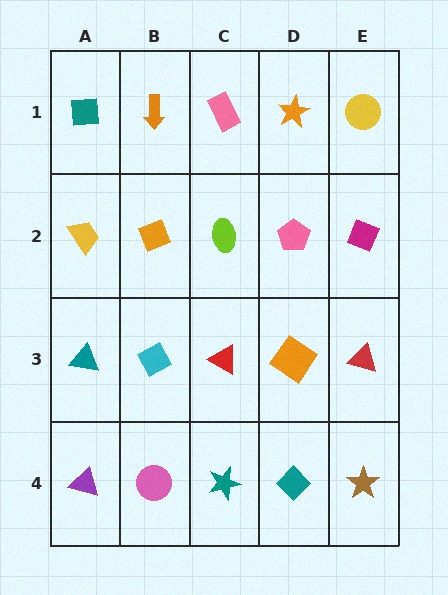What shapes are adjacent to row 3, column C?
A lime ellipse (row 2, column C), a teal star (row 4, column C), a cyan diamond (row 3, column B), an orange diamond (row 3, column D).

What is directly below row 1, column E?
A magenta diamond.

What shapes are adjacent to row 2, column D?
An orange star (row 1, column D), an orange diamond (row 3, column D), a lime ellipse (row 2, column C), a magenta diamond (row 2, column E).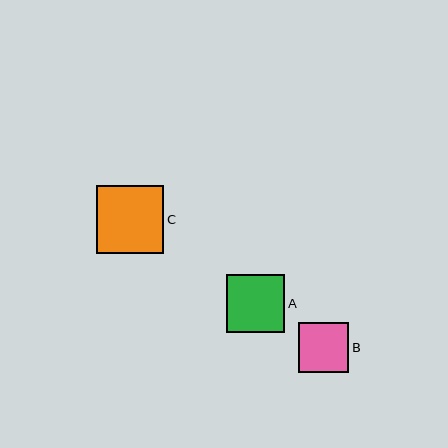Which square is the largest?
Square C is the largest with a size of approximately 67 pixels.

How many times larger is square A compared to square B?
Square A is approximately 1.2 times the size of square B.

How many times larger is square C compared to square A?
Square C is approximately 1.2 times the size of square A.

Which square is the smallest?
Square B is the smallest with a size of approximately 50 pixels.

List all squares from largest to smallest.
From largest to smallest: C, A, B.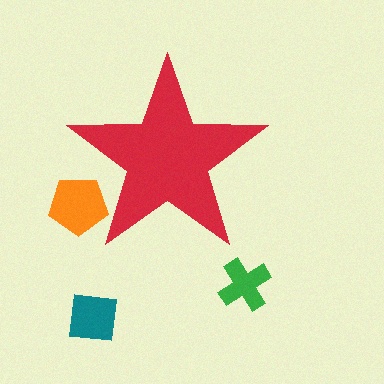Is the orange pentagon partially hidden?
Yes, the orange pentagon is partially hidden behind the red star.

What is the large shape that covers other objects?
A red star.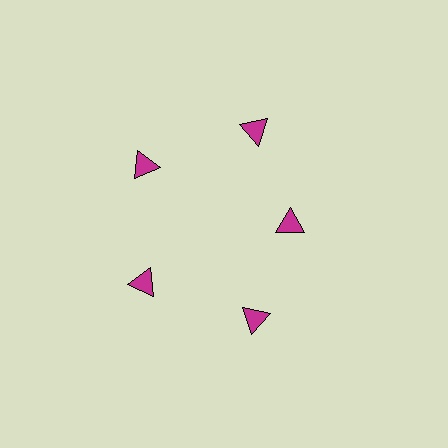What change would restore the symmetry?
The symmetry would be restored by moving it outward, back onto the ring so that all 5 triangles sit at equal angles and equal distance from the center.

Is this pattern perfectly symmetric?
No. The 5 magenta triangles are arranged in a ring, but one element near the 3 o'clock position is pulled inward toward the center, breaking the 5-fold rotational symmetry.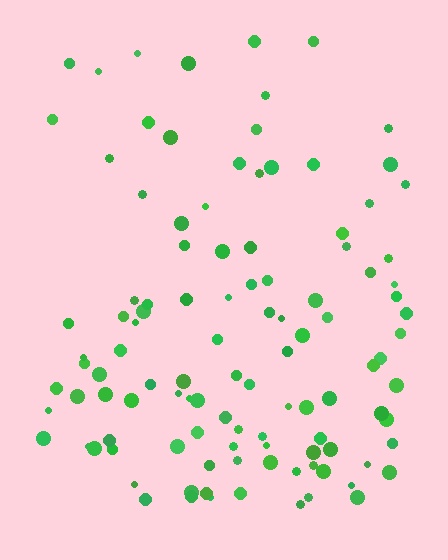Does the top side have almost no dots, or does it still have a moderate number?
Still a moderate number, just noticeably fewer than the bottom.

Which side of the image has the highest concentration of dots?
The bottom.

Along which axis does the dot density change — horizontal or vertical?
Vertical.